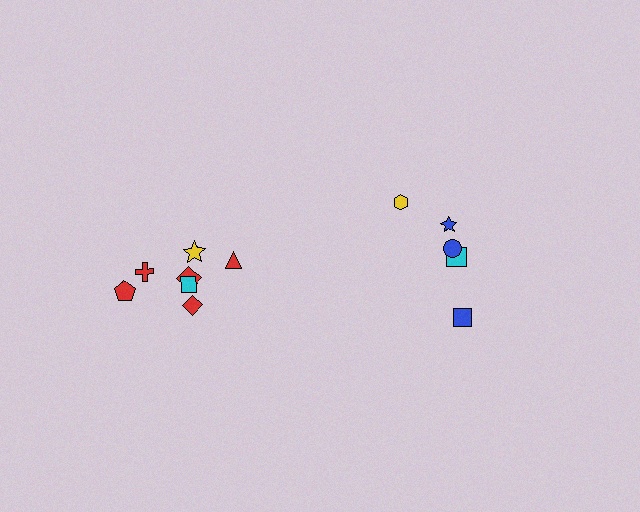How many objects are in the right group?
There are 5 objects.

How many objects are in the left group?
There are 7 objects.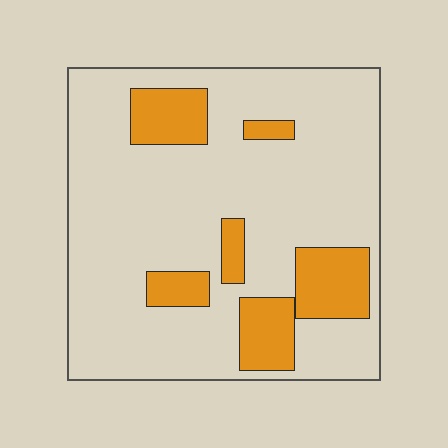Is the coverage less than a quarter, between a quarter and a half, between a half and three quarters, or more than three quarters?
Less than a quarter.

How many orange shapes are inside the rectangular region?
6.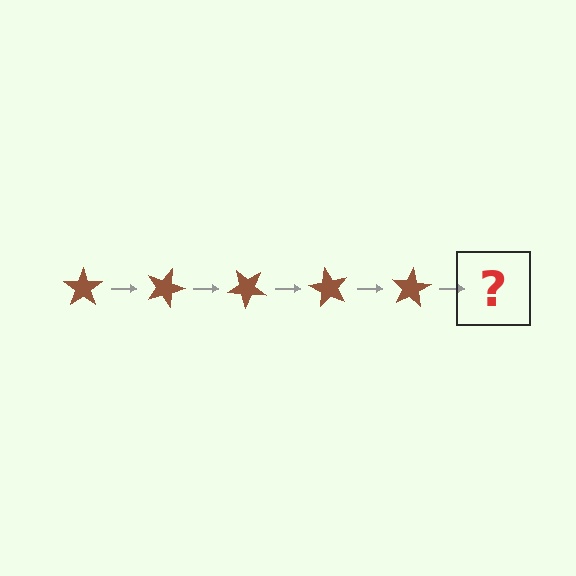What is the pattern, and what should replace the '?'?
The pattern is that the star rotates 20 degrees each step. The '?' should be a brown star rotated 100 degrees.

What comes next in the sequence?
The next element should be a brown star rotated 100 degrees.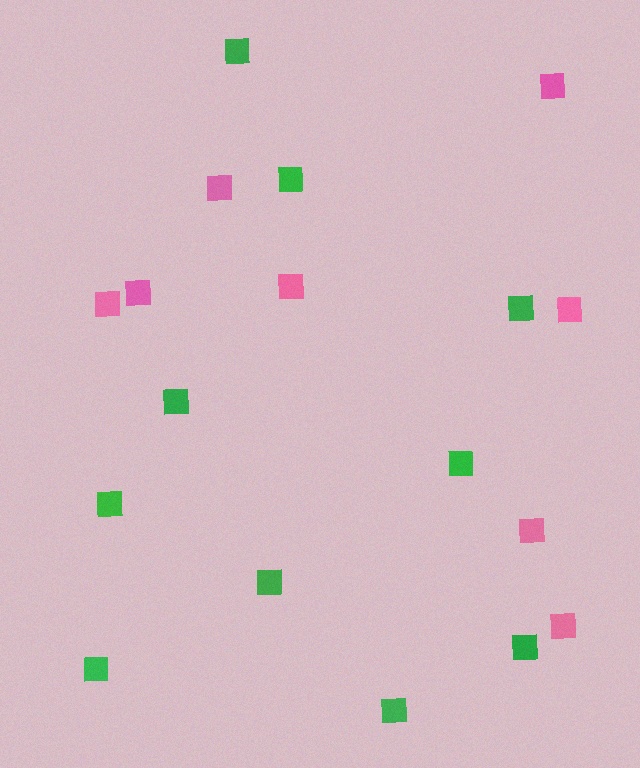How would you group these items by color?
There are 2 groups: one group of pink squares (8) and one group of green squares (10).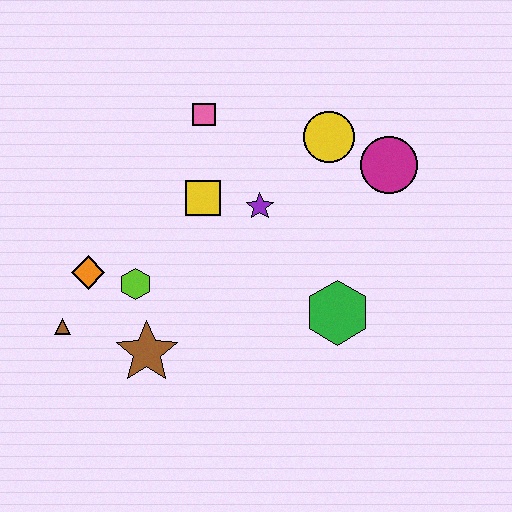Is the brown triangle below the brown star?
No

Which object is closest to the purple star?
The yellow square is closest to the purple star.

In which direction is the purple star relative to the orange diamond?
The purple star is to the right of the orange diamond.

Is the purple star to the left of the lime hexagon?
No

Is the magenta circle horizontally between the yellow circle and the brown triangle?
No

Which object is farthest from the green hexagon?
The brown triangle is farthest from the green hexagon.